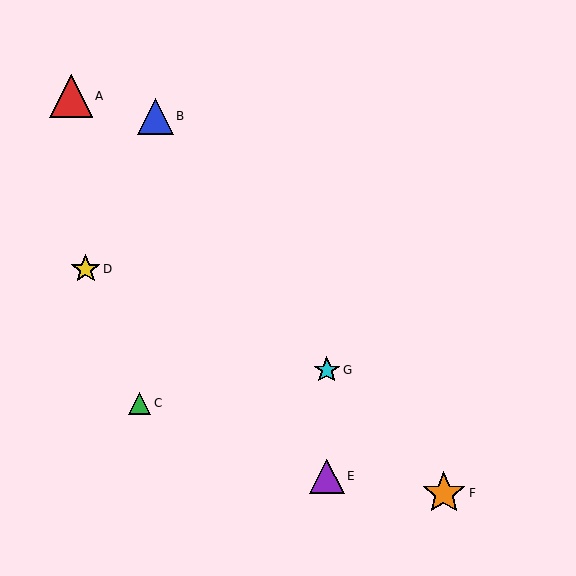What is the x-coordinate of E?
Object E is at x≈327.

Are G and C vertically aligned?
No, G is at x≈327 and C is at x≈140.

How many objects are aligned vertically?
2 objects (E, G) are aligned vertically.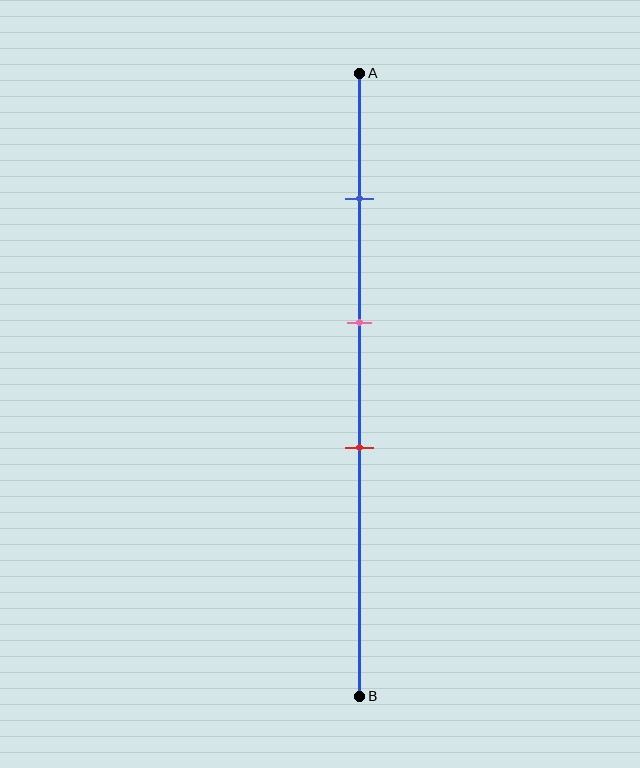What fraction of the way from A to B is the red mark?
The red mark is approximately 60% (0.6) of the way from A to B.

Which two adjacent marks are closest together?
The pink and red marks are the closest adjacent pair.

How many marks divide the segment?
There are 3 marks dividing the segment.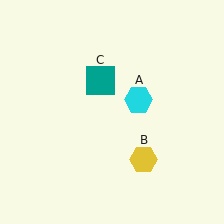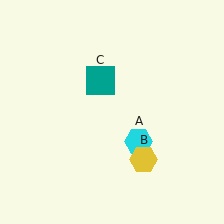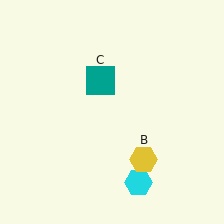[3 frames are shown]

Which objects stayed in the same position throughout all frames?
Yellow hexagon (object B) and teal square (object C) remained stationary.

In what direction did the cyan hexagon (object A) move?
The cyan hexagon (object A) moved down.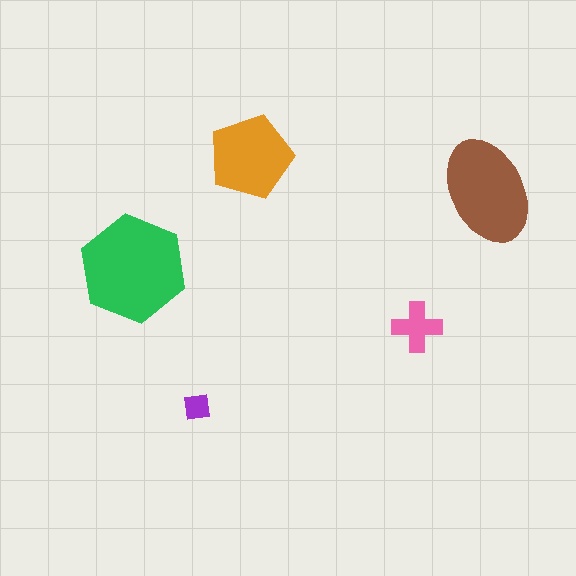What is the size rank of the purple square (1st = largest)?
5th.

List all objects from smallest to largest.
The purple square, the pink cross, the orange pentagon, the brown ellipse, the green hexagon.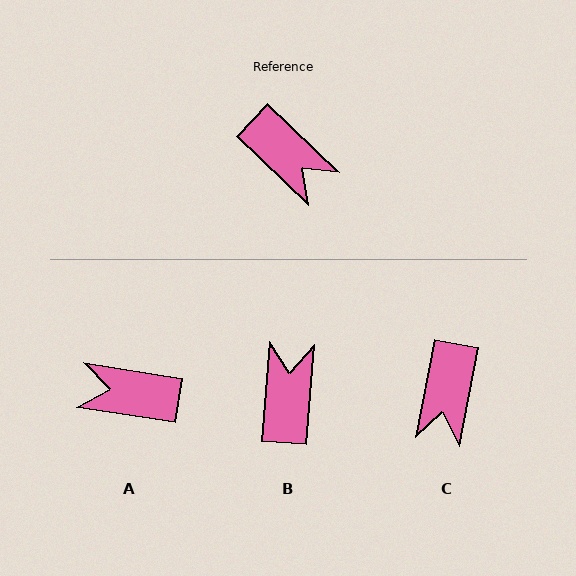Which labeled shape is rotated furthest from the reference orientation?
A, about 145 degrees away.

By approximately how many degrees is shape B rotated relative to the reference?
Approximately 129 degrees counter-clockwise.